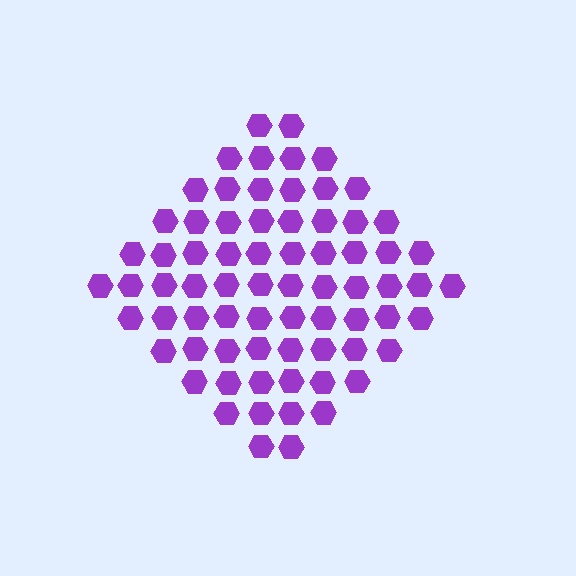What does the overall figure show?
The overall figure shows a diamond.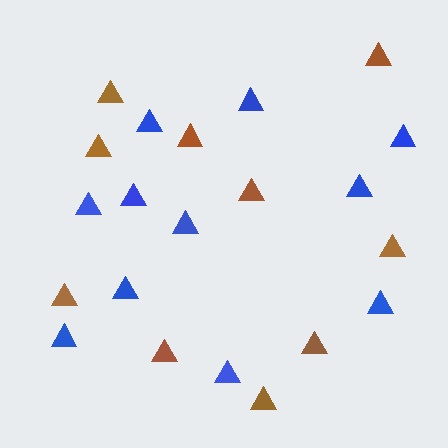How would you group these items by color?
There are 2 groups: one group of blue triangles (11) and one group of brown triangles (10).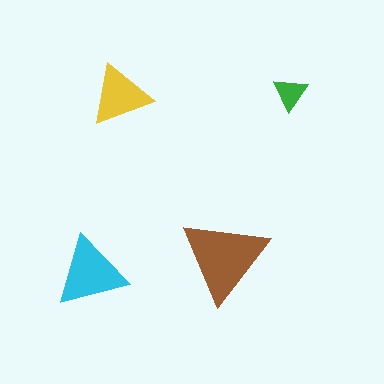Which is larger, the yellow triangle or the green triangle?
The yellow one.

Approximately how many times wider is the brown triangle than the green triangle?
About 2.5 times wider.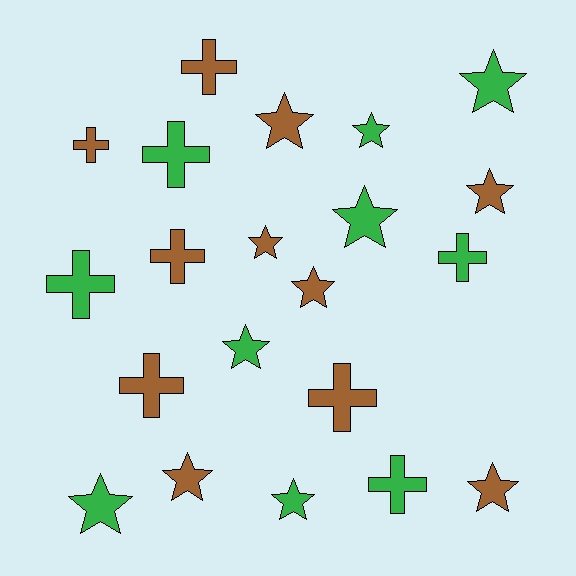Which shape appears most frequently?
Star, with 12 objects.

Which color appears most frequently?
Brown, with 11 objects.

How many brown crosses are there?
There are 5 brown crosses.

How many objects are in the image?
There are 21 objects.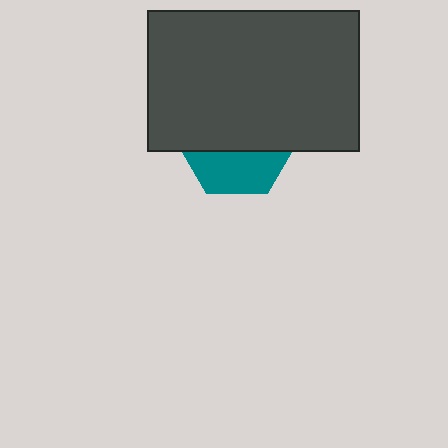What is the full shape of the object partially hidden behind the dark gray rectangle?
The partially hidden object is a teal hexagon.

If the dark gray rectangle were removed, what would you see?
You would see the complete teal hexagon.